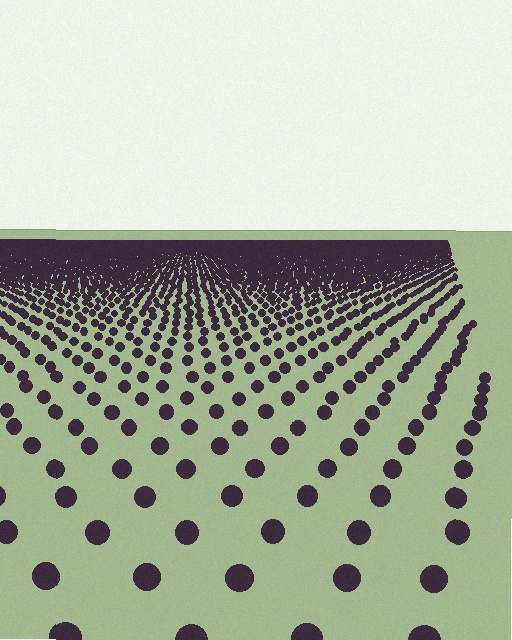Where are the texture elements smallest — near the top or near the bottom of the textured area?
Near the top.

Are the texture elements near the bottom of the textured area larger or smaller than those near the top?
Larger. Near the bottom, elements are closer to the viewer and appear at a bigger on-screen size.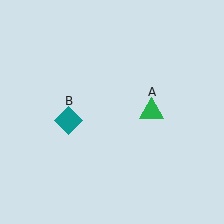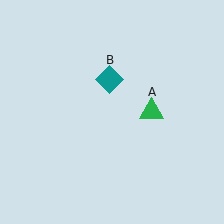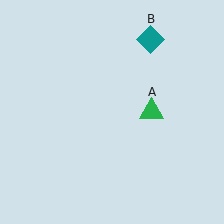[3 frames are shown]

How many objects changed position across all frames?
1 object changed position: teal diamond (object B).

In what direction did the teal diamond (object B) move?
The teal diamond (object B) moved up and to the right.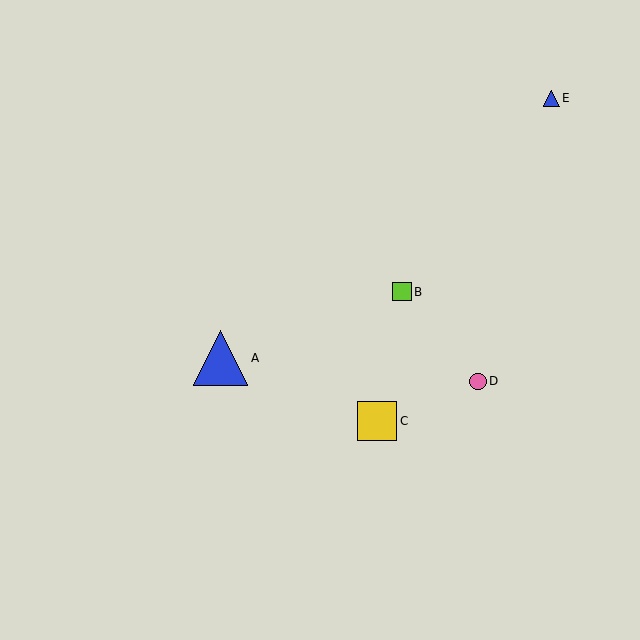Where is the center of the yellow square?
The center of the yellow square is at (377, 421).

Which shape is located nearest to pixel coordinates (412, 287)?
The lime square (labeled B) at (402, 292) is nearest to that location.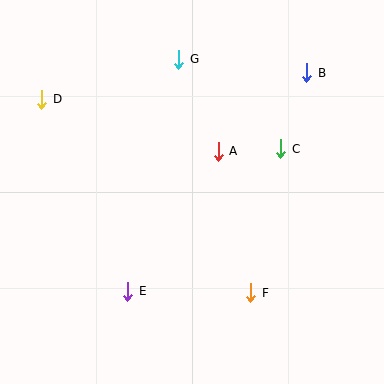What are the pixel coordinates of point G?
Point G is at (179, 59).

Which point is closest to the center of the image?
Point A at (218, 151) is closest to the center.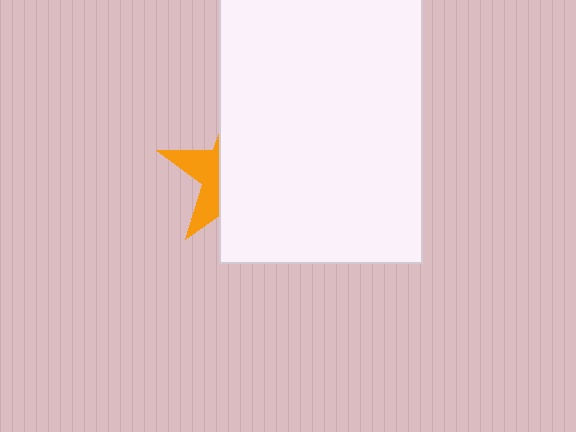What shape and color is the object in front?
The object in front is a white rectangle.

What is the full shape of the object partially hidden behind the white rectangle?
The partially hidden object is an orange star.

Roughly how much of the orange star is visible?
A small part of it is visible (roughly 33%).